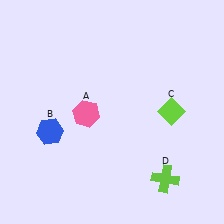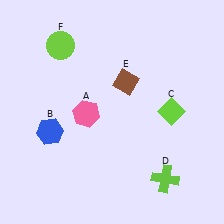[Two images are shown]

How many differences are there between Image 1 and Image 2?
There are 2 differences between the two images.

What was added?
A brown diamond (E), a lime circle (F) were added in Image 2.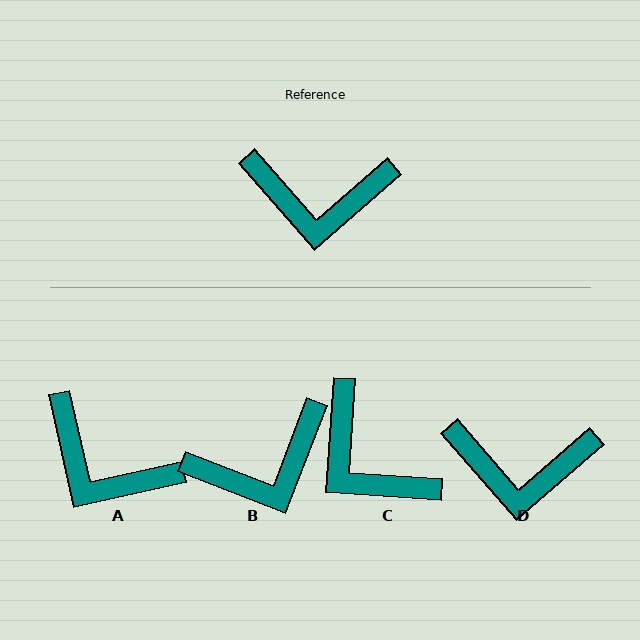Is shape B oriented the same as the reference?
No, it is off by about 28 degrees.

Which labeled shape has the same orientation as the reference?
D.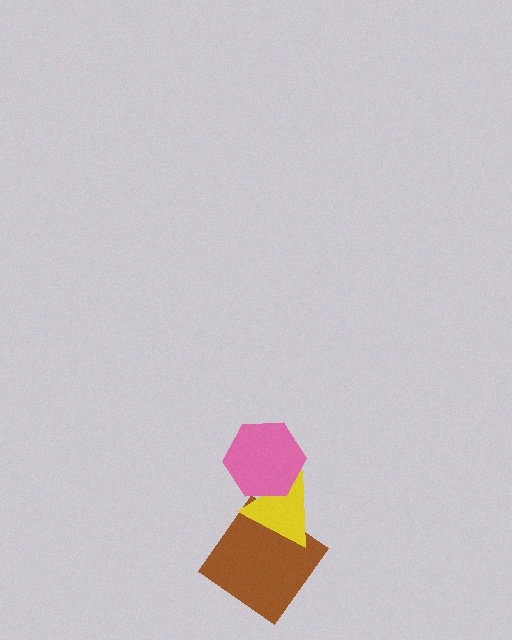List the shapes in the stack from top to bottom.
From top to bottom: the pink hexagon, the yellow triangle, the brown diamond.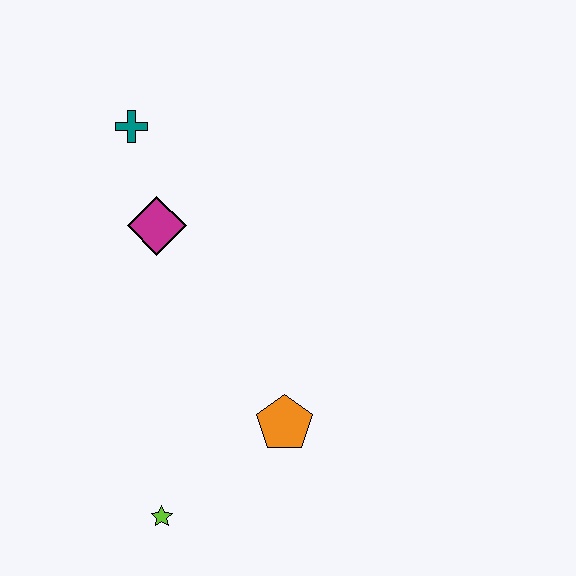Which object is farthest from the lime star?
The teal cross is farthest from the lime star.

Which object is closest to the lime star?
The orange pentagon is closest to the lime star.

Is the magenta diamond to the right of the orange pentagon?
No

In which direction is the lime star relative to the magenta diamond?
The lime star is below the magenta diamond.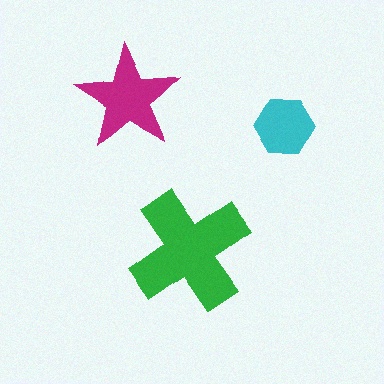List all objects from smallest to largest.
The cyan hexagon, the magenta star, the green cross.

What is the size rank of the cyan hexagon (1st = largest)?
3rd.